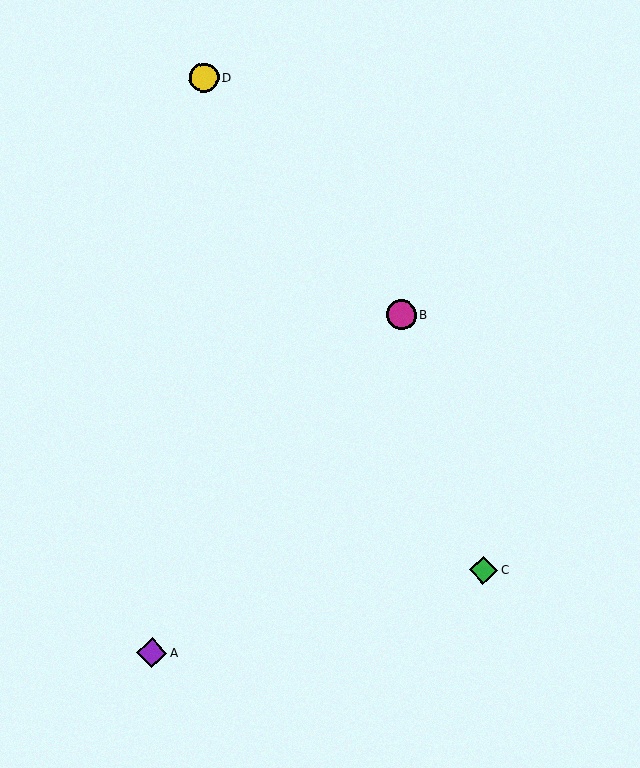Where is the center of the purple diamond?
The center of the purple diamond is at (152, 653).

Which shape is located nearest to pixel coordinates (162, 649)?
The purple diamond (labeled A) at (152, 653) is nearest to that location.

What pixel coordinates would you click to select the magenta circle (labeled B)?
Click at (402, 315) to select the magenta circle B.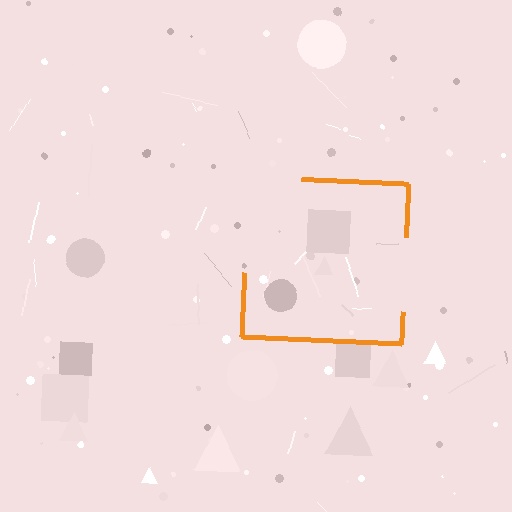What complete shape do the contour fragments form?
The contour fragments form a square.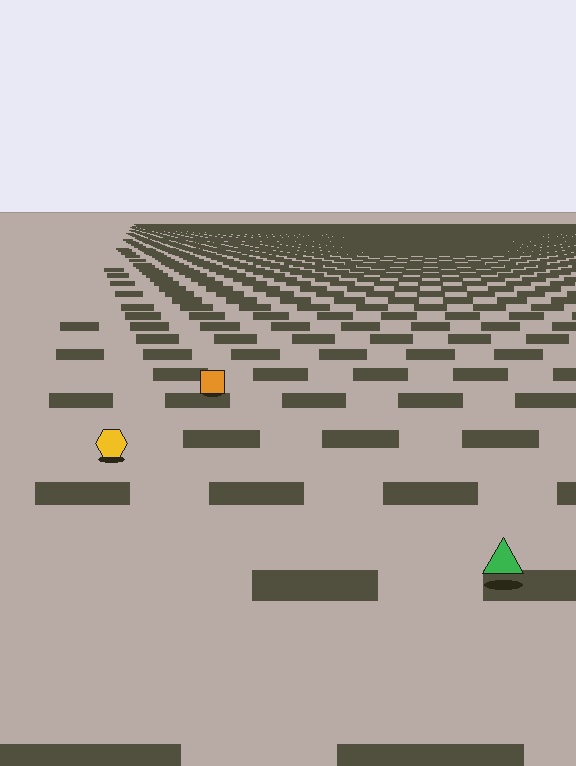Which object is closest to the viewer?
The green triangle is closest. The texture marks near it are larger and more spread out.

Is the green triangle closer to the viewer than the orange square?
Yes. The green triangle is closer — you can tell from the texture gradient: the ground texture is coarser near it.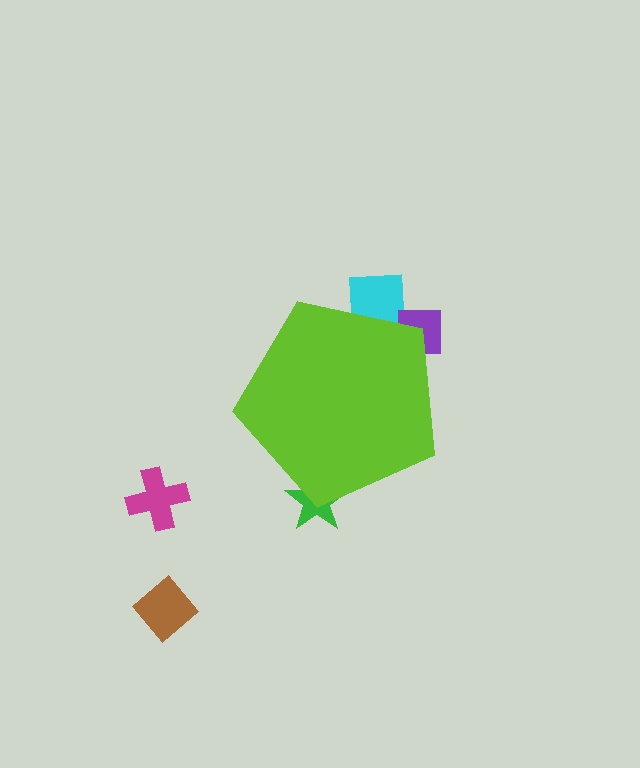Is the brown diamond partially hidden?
No, the brown diamond is fully visible.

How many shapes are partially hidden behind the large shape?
3 shapes are partially hidden.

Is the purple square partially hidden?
Yes, the purple square is partially hidden behind the lime pentagon.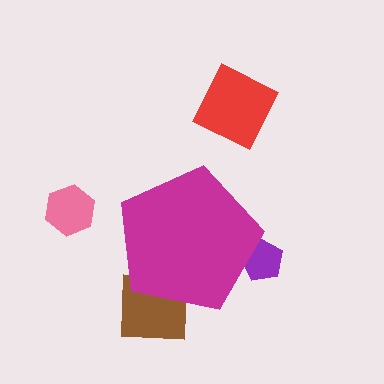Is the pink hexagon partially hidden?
No, the pink hexagon is fully visible.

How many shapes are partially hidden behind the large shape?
2 shapes are partially hidden.